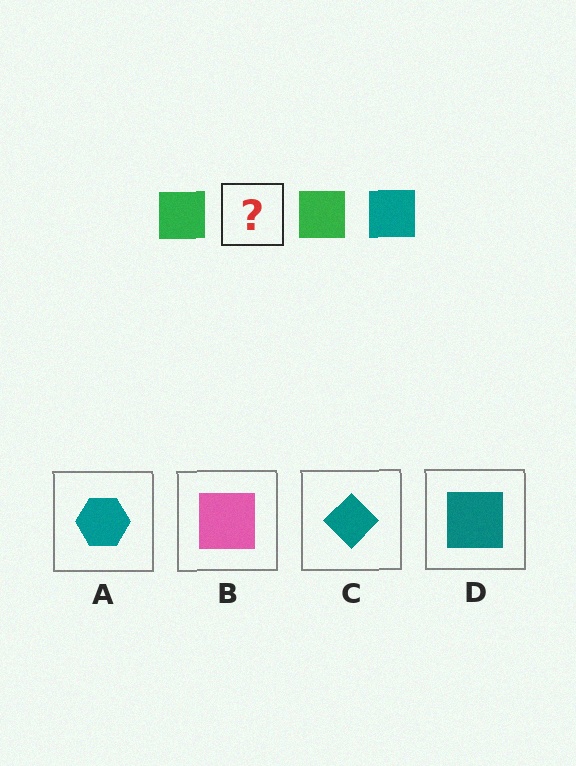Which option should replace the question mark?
Option D.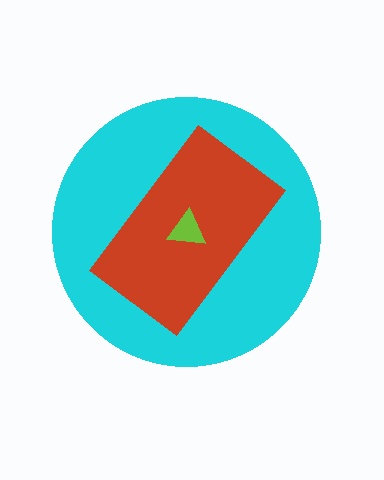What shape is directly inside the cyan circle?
The red rectangle.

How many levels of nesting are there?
3.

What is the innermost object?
The lime triangle.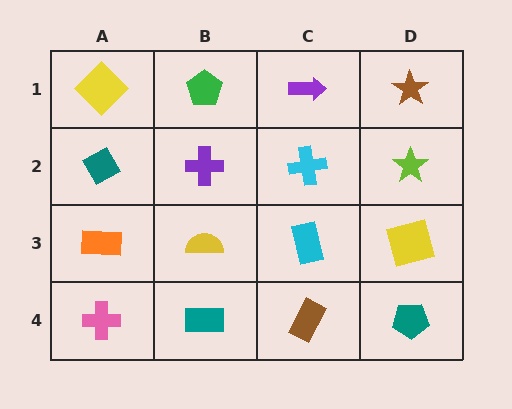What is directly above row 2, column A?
A yellow diamond.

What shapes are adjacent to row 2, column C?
A purple arrow (row 1, column C), a cyan rectangle (row 3, column C), a purple cross (row 2, column B), a lime star (row 2, column D).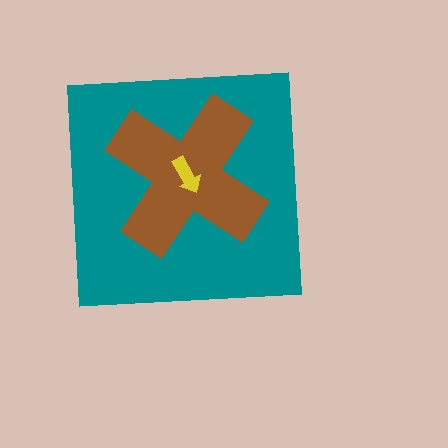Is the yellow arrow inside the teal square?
Yes.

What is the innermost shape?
The yellow arrow.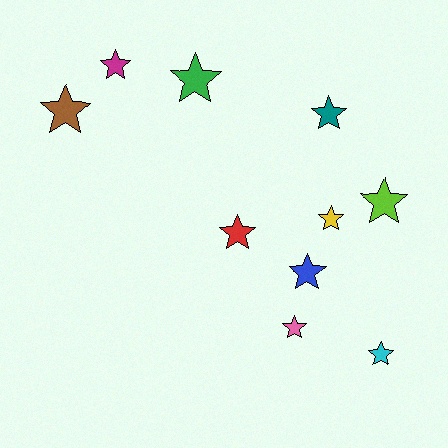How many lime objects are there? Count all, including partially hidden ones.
There is 1 lime object.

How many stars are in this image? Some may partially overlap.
There are 10 stars.